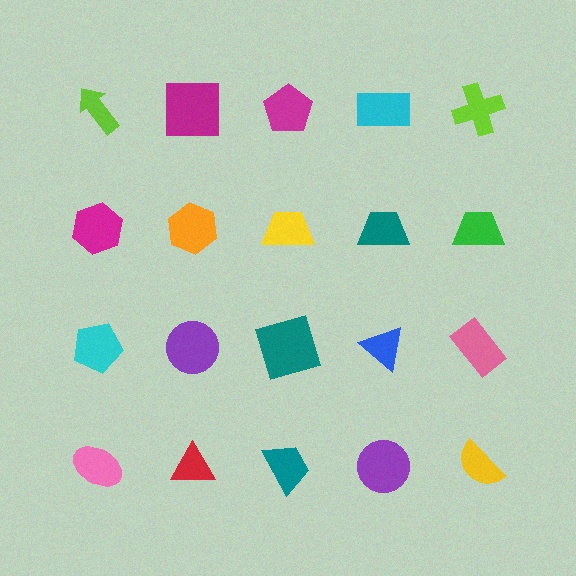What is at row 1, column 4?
A cyan rectangle.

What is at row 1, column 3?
A magenta pentagon.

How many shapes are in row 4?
5 shapes.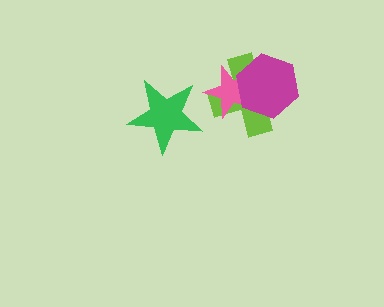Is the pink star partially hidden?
Yes, it is partially covered by another shape.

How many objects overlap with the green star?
0 objects overlap with the green star.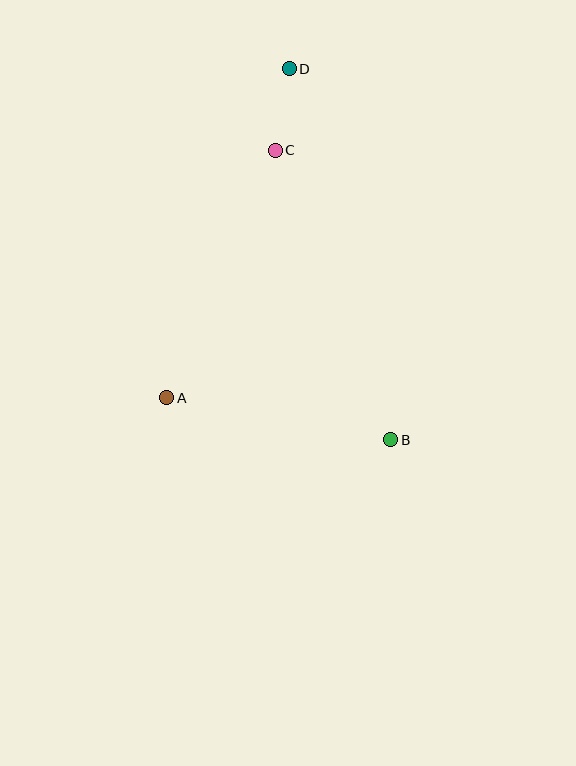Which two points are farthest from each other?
Points B and D are farthest from each other.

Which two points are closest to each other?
Points C and D are closest to each other.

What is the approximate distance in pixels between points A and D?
The distance between A and D is approximately 351 pixels.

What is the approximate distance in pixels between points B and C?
The distance between B and C is approximately 312 pixels.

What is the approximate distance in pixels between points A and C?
The distance between A and C is approximately 270 pixels.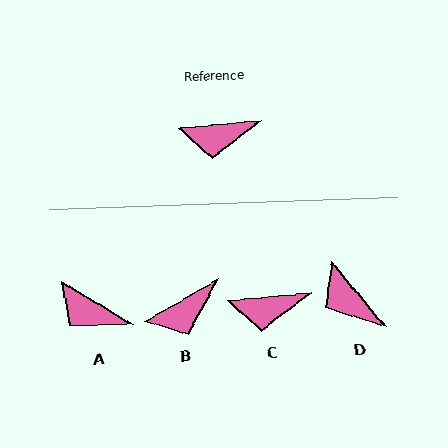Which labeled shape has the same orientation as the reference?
C.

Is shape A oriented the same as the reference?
No, it is off by about 37 degrees.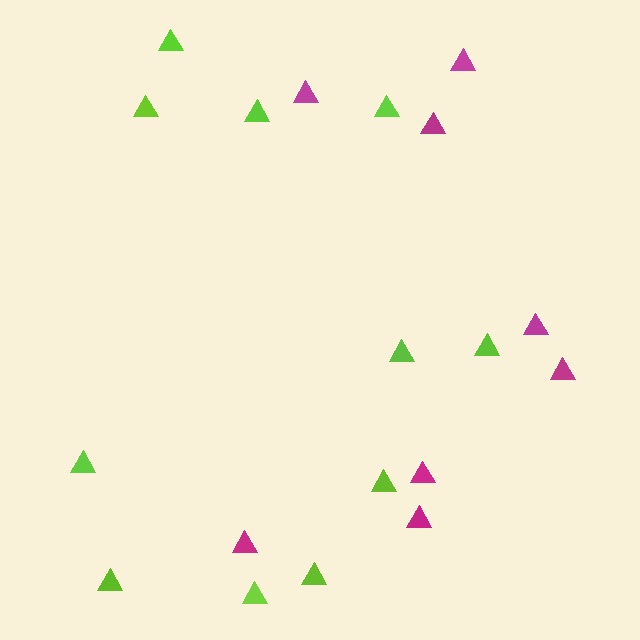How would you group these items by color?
There are 2 groups: one group of magenta triangles (8) and one group of lime triangles (11).